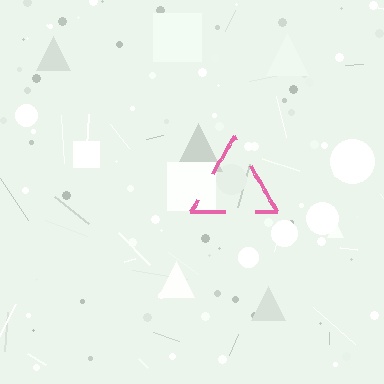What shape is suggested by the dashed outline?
The dashed outline suggests a triangle.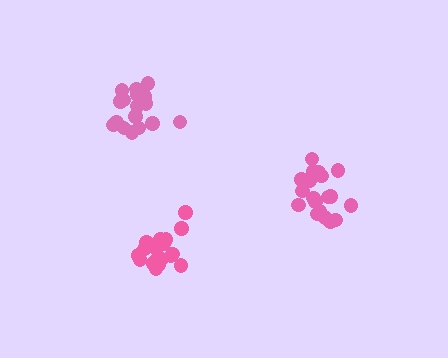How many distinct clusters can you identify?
There are 3 distinct clusters.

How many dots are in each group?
Group 1: 17 dots, Group 2: 20 dots, Group 3: 19 dots (56 total).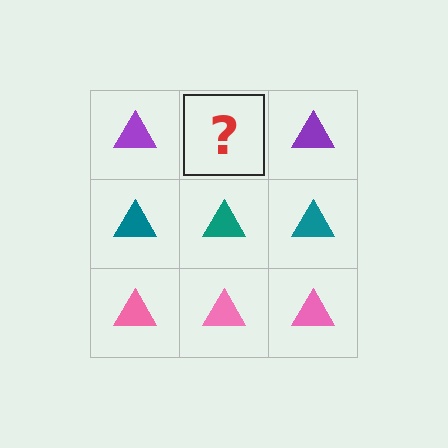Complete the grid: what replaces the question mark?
The question mark should be replaced with a purple triangle.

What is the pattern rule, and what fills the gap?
The rule is that each row has a consistent color. The gap should be filled with a purple triangle.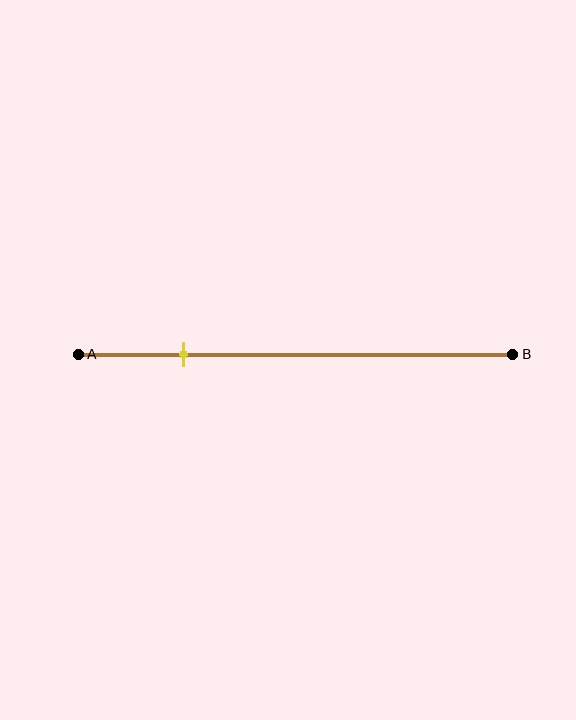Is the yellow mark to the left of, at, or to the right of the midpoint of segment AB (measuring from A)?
The yellow mark is to the left of the midpoint of segment AB.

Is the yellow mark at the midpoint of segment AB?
No, the mark is at about 25% from A, not at the 50% midpoint.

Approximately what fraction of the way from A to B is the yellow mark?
The yellow mark is approximately 25% of the way from A to B.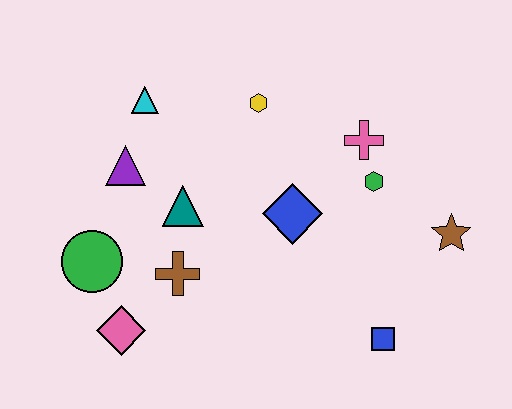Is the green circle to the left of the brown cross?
Yes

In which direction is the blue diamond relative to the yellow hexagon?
The blue diamond is below the yellow hexagon.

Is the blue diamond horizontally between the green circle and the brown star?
Yes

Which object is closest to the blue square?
The brown star is closest to the blue square.